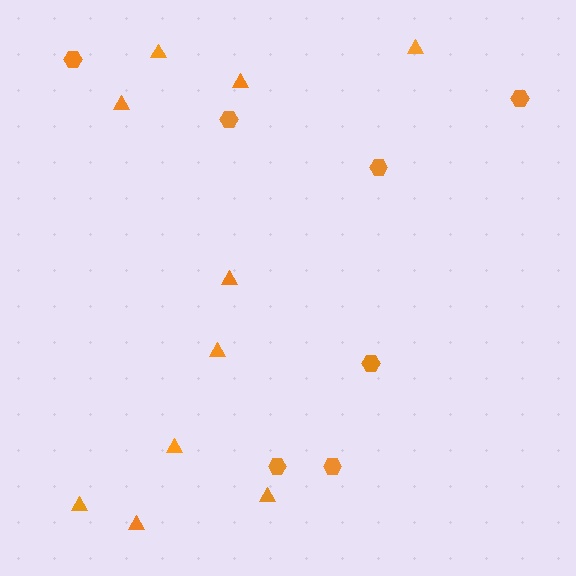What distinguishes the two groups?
There are 2 groups: one group of triangles (10) and one group of hexagons (7).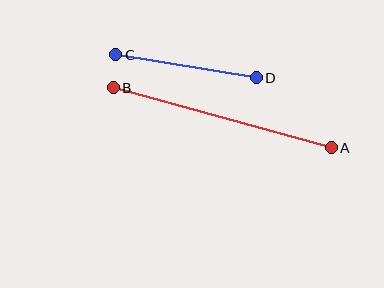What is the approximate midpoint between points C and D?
The midpoint is at approximately (186, 66) pixels.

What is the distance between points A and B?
The distance is approximately 226 pixels.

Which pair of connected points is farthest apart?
Points A and B are farthest apart.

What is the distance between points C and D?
The distance is approximately 142 pixels.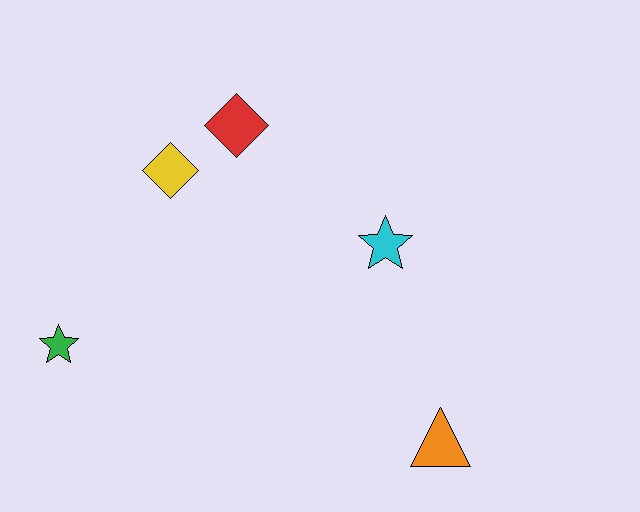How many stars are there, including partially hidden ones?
There are 2 stars.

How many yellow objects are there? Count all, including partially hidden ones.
There is 1 yellow object.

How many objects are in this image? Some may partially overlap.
There are 5 objects.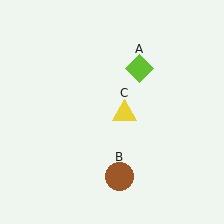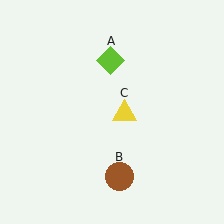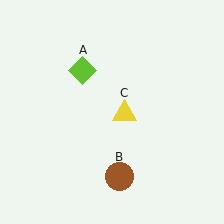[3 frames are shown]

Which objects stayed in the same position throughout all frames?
Brown circle (object B) and yellow triangle (object C) remained stationary.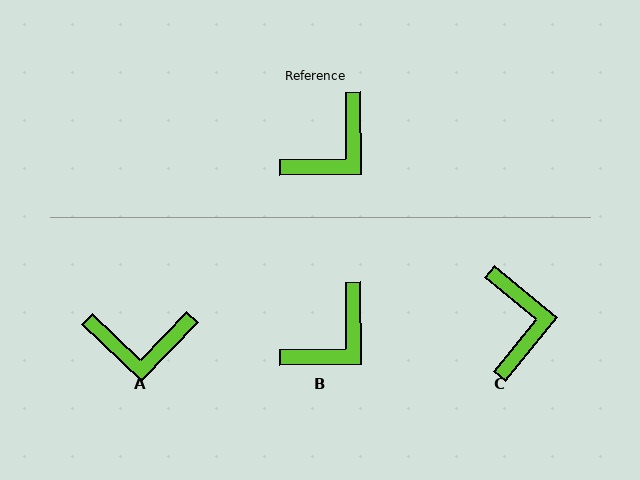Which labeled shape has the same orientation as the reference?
B.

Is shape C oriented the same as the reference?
No, it is off by about 50 degrees.